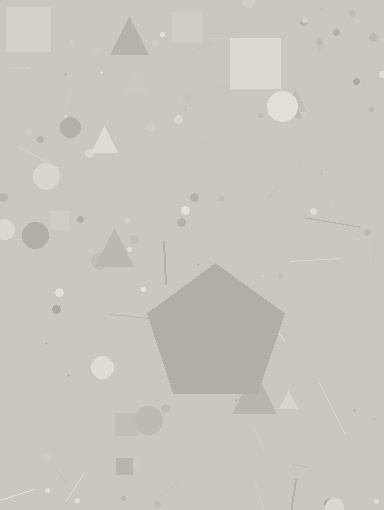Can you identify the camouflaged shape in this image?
The camouflaged shape is a pentagon.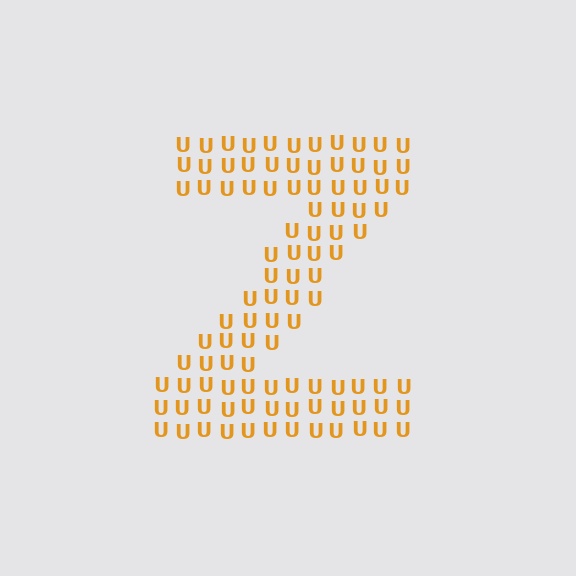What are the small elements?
The small elements are letter U's.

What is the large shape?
The large shape is the letter Z.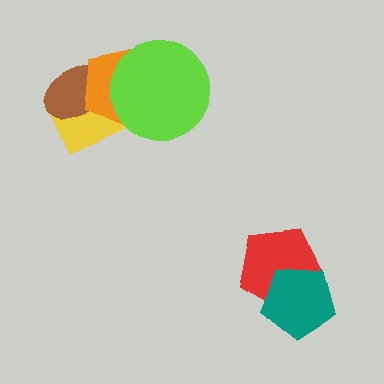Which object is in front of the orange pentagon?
The lime circle is in front of the orange pentagon.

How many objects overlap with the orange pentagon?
3 objects overlap with the orange pentagon.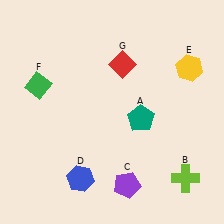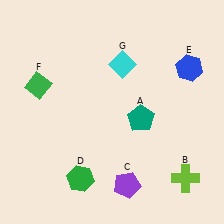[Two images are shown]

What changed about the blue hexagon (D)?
In Image 1, D is blue. In Image 2, it changed to green.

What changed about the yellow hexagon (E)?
In Image 1, E is yellow. In Image 2, it changed to blue.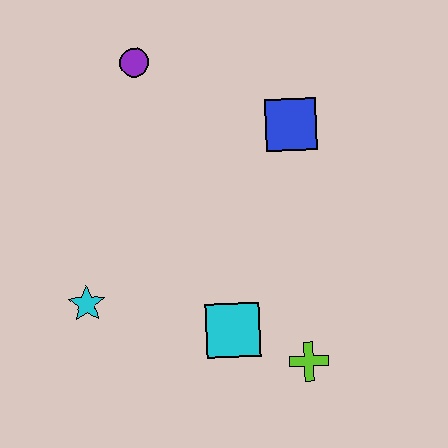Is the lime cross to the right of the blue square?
Yes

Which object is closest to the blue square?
The purple circle is closest to the blue square.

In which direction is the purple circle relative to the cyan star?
The purple circle is above the cyan star.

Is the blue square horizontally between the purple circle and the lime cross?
Yes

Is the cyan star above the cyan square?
Yes